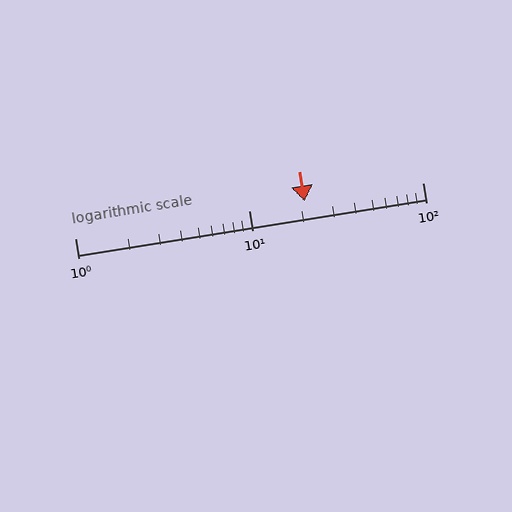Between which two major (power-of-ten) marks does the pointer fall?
The pointer is between 10 and 100.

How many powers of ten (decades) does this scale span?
The scale spans 2 decades, from 1 to 100.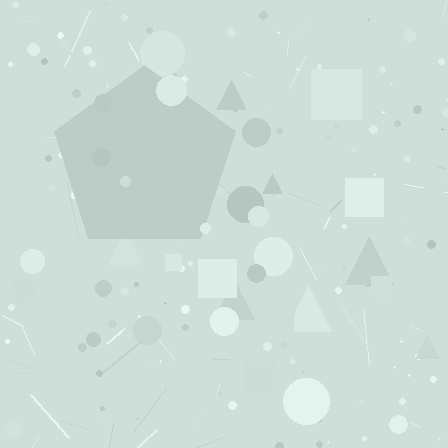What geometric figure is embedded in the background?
A pentagon is embedded in the background.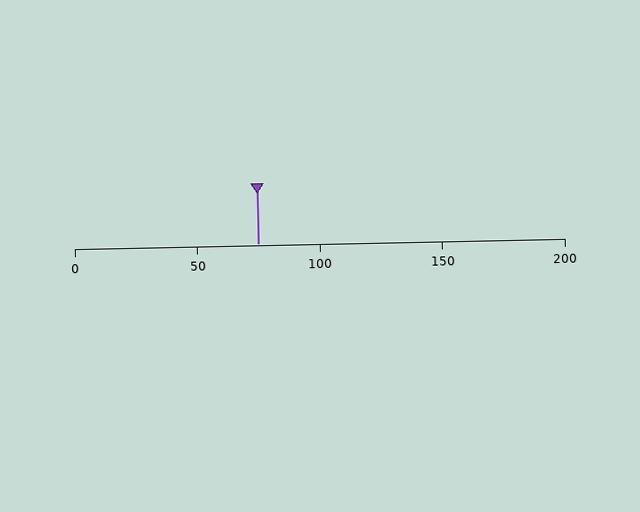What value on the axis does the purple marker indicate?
The marker indicates approximately 75.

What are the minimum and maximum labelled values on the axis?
The axis runs from 0 to 200.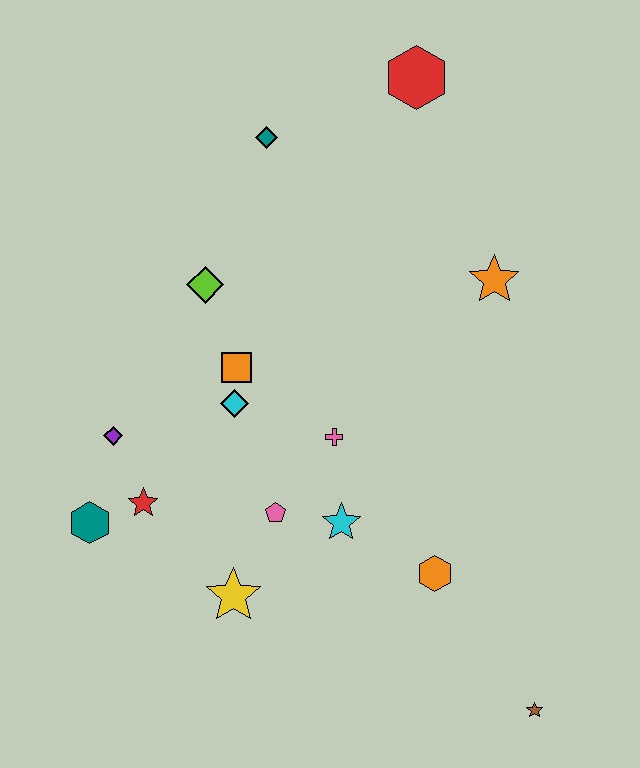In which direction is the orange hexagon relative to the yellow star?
The orange hexagon is to the right of the yellow star.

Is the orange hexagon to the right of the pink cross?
Yes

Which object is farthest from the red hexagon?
The brown star is farthest from the red hexagon.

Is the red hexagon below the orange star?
No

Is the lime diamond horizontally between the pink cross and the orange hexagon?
No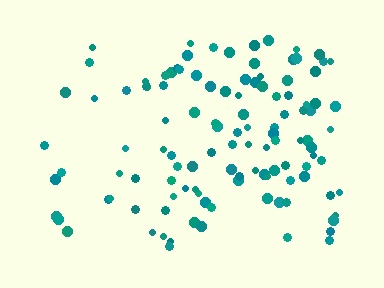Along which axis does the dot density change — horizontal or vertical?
Horizontal.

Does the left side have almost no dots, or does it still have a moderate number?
Still a moderate number, just noticeably fewer than the right.